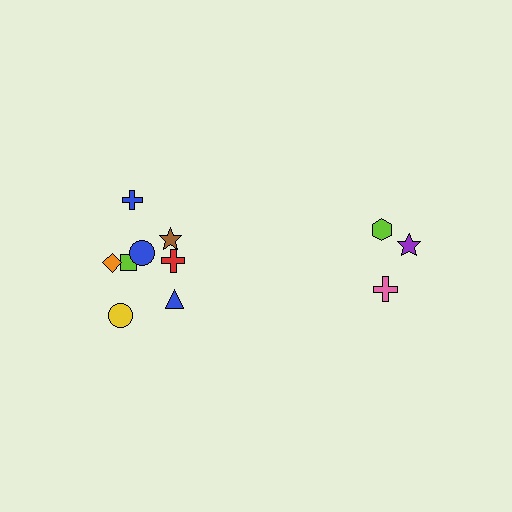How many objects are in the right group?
There are 3 objects.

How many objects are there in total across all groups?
There are 11 objects.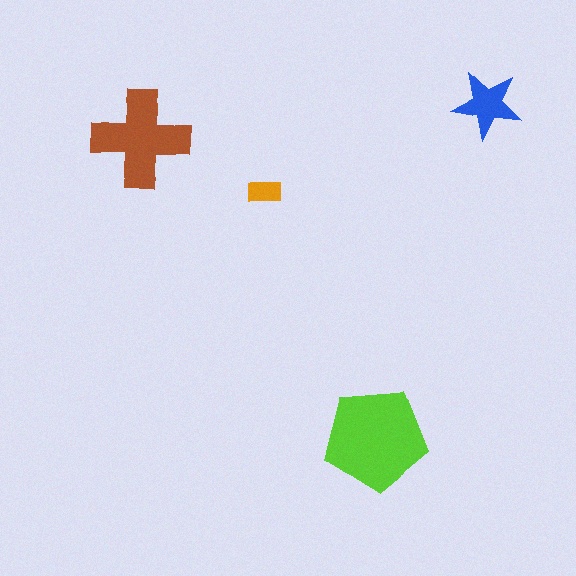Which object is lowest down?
The lime pentagon is bottommost.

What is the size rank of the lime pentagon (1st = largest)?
1st.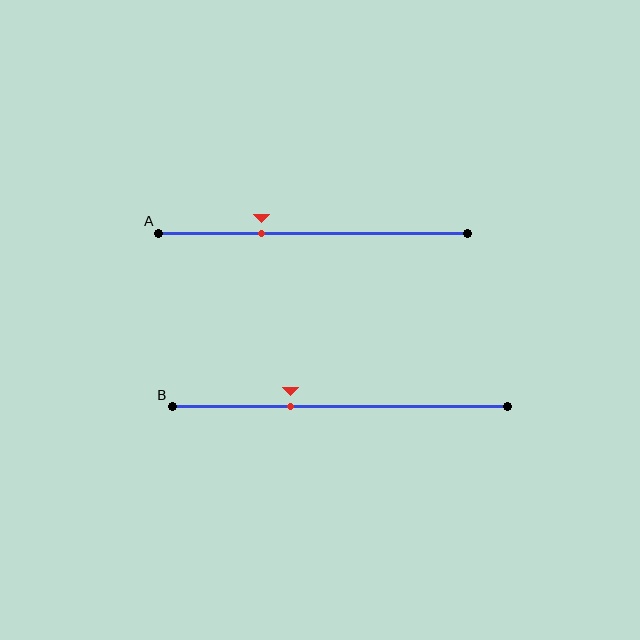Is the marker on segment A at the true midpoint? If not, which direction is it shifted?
No, the marker on segment A is shifted to the left by about 17% of the segment length.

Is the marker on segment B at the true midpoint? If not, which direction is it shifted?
No, the marker on segment B is shifted to the left by about 15% of the segment length.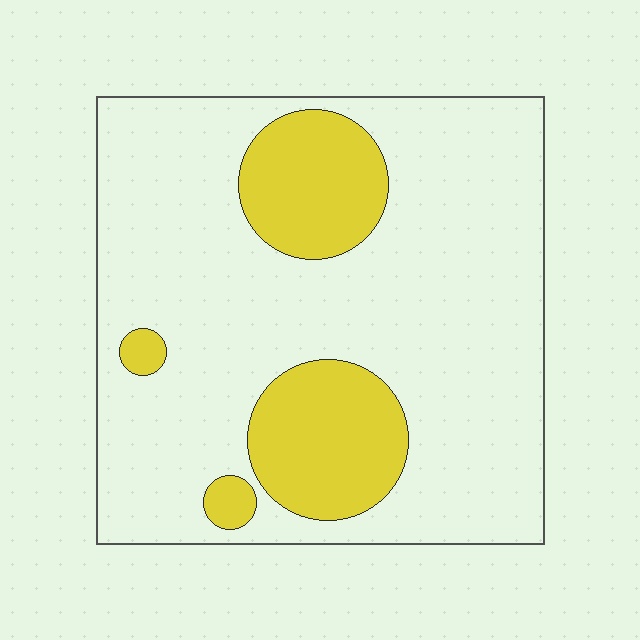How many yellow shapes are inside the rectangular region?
4.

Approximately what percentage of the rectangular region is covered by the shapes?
Approximately 20%.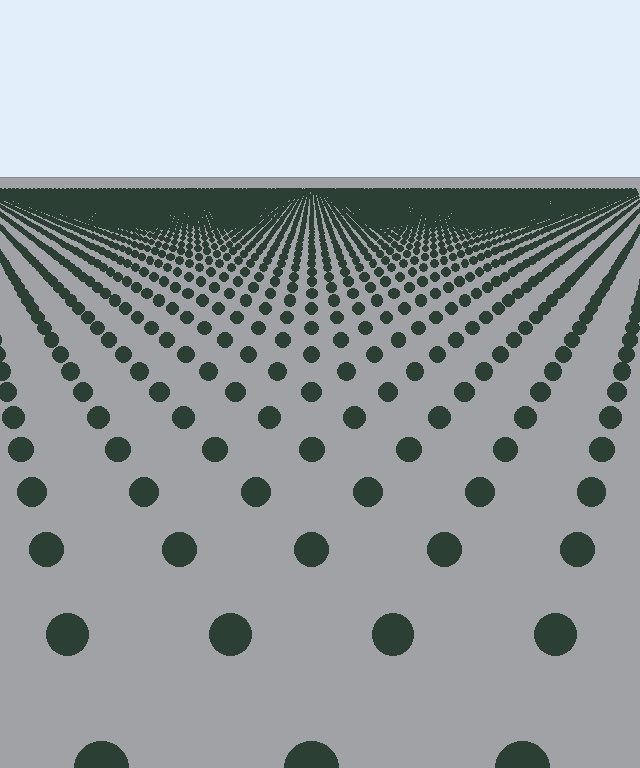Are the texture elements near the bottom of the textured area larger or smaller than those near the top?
Larger. Near the bottom, elements are closer to the viewer and appear at a bigger on-screen size.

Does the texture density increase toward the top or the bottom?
Density increases toward the top.